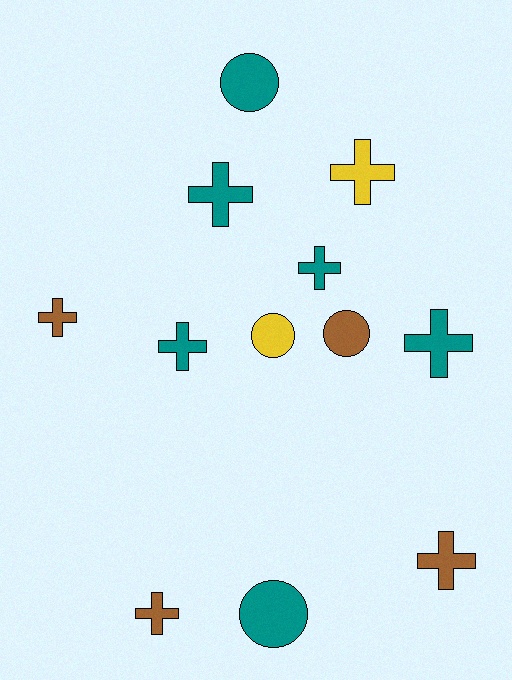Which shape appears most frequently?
Cross, with 8 objects.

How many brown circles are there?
There is 1 brown circle.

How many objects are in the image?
There are 12 objects.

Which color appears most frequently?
Teal, with 6 objects.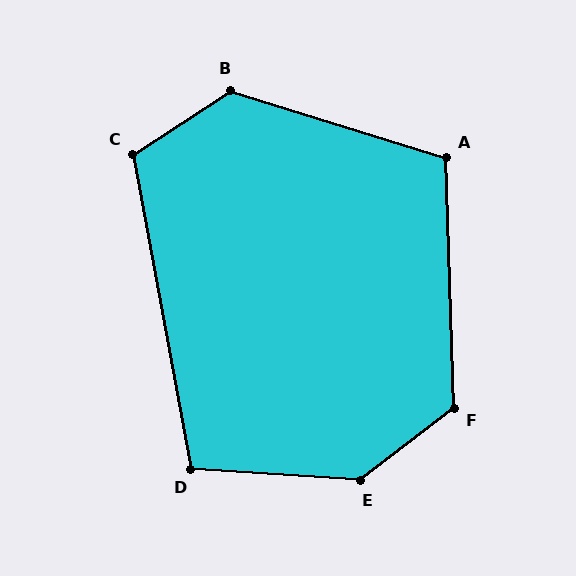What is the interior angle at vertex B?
Approximately 130 degrees (obtuse).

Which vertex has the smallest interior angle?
D, at approximately 104 degrees.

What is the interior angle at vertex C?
Approximately 112 degrees (obtuse).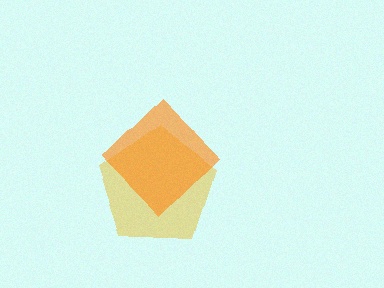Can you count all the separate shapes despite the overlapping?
Yes, there are 2 separate shapes.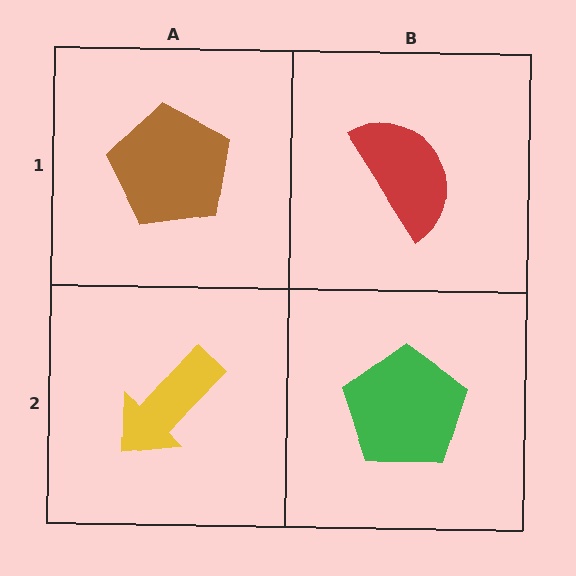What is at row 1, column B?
A red semicircle.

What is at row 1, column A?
A brown pentagon.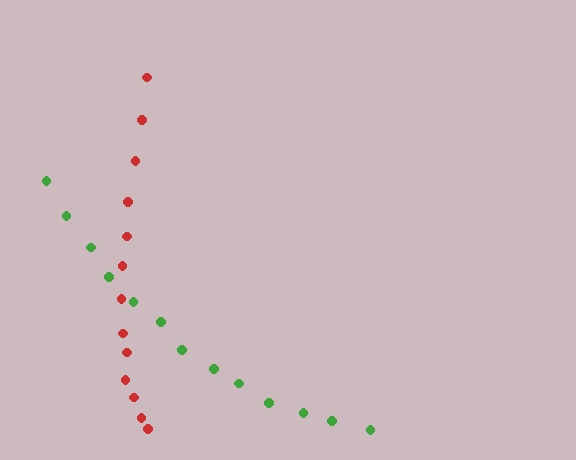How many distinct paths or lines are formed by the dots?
There are 2 distinct paths.